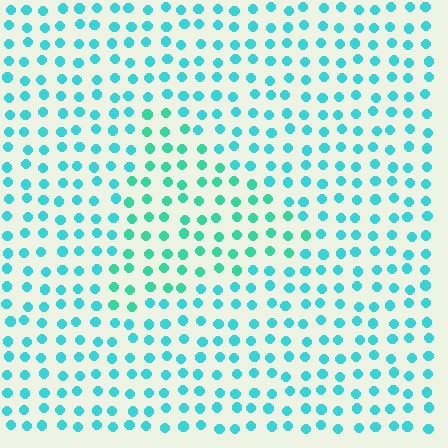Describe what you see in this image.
The image is filled with small cyan elements in a uniform arrangement. A triangle-shaped region is visible where the elements are tinted to a slightly different hue, forming a subtle color boundary.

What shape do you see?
I see a triangle.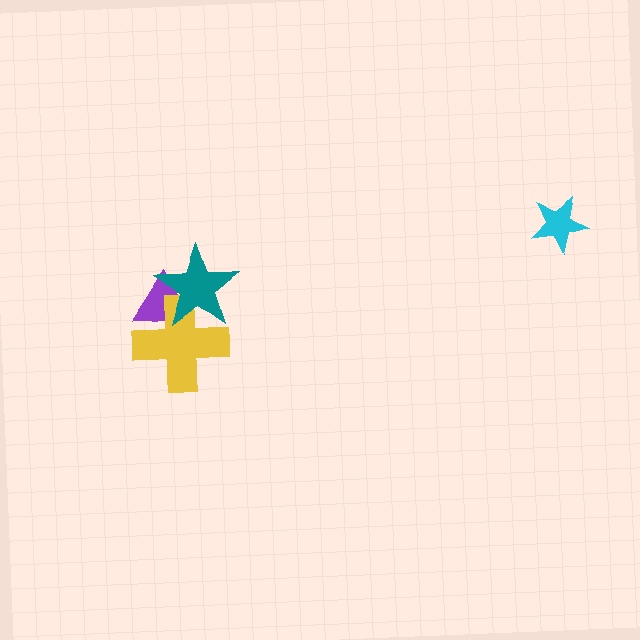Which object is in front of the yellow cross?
The teal star is in front of the yellow cross.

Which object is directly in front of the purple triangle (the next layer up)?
The yellow cross is directly in front of the purple triangle.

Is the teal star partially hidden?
No, no other shape covers it.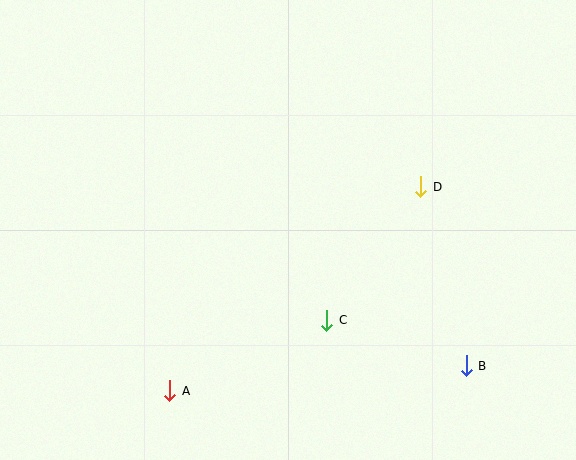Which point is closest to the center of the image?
Point C at (327, 320) is closest to the center.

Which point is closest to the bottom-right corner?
Point B is closest to the bottom-right corner.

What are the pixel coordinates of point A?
Point A is at (170, 391).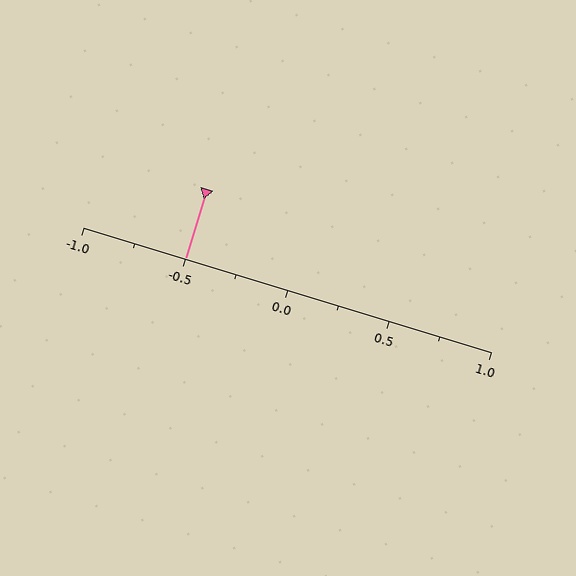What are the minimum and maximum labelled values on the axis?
The axis runs from -1.0 to 1.0.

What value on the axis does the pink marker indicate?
The marker indicates approximately -0.5.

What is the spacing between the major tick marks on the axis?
The major ticks are spaced 0.5 apart.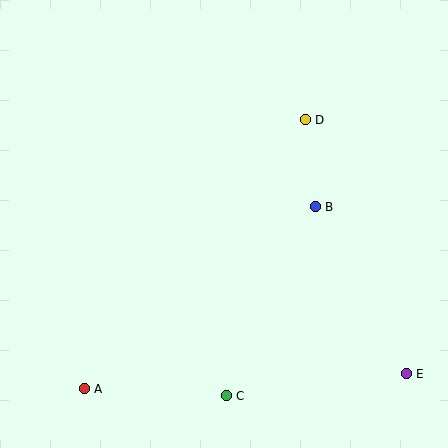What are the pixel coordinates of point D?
Point D is at (305, 120).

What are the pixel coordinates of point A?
Point A is at (84, 389).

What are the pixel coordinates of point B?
Point B is at (315, 207).